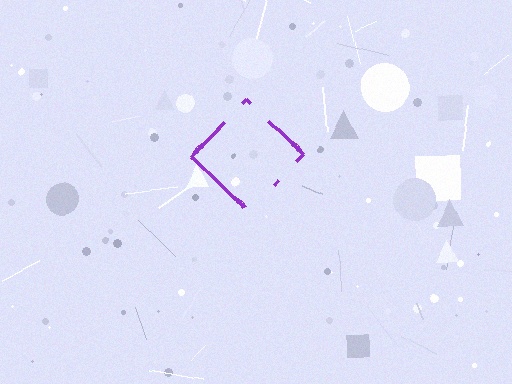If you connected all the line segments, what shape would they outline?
They would outline a diamond.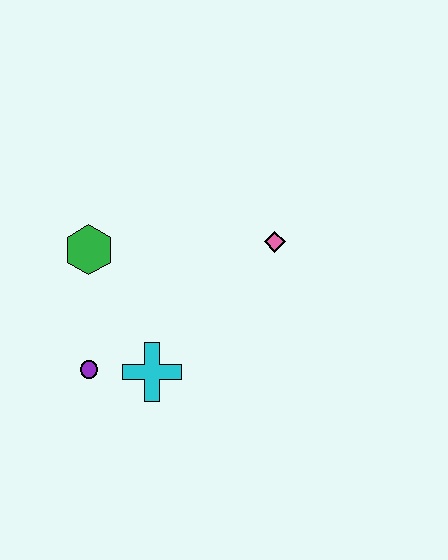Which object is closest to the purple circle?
The cyan cross is closest to the purple circle.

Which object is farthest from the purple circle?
The pink diamond is farthest from the purple circle.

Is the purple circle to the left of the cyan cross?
Yes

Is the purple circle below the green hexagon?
Yes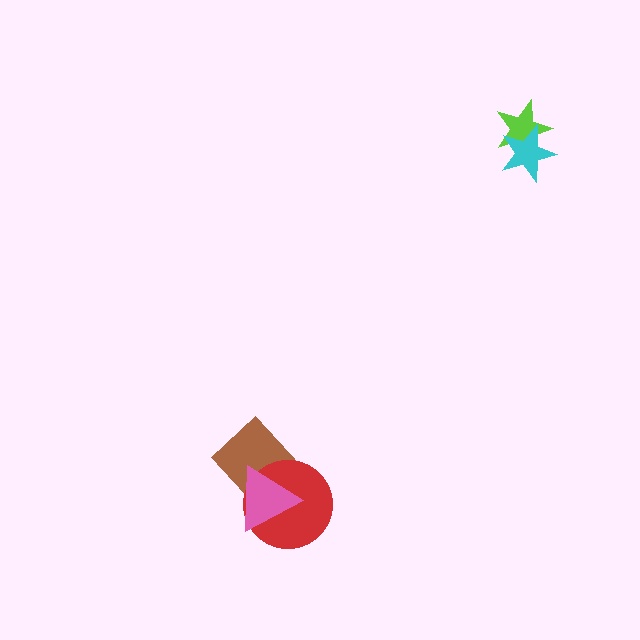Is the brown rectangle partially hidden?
Yes, it is partially covered by another shape.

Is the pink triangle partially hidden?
No, no other shape covers it.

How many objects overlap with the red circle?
2 objects overlap with the red circle.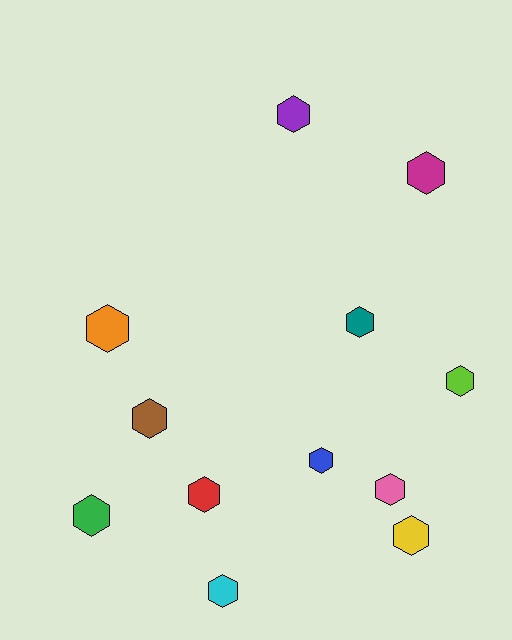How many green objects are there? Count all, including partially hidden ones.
There is 1 green object.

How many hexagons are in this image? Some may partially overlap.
There are 12 hexagons.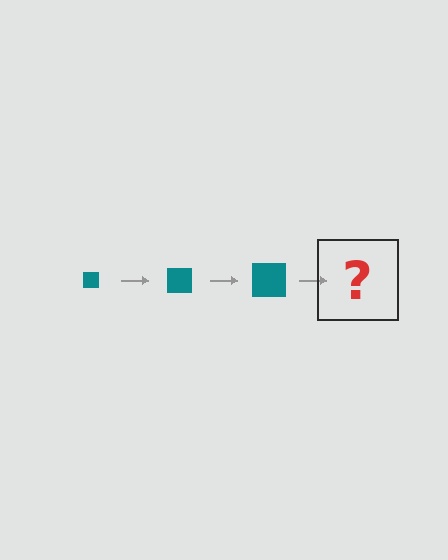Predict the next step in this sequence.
The next step is a teal square, larger than the previous one.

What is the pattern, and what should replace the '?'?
The pattern is that the square gets progressively larger each step. The '?' should be a teal square, larger than the previous one.